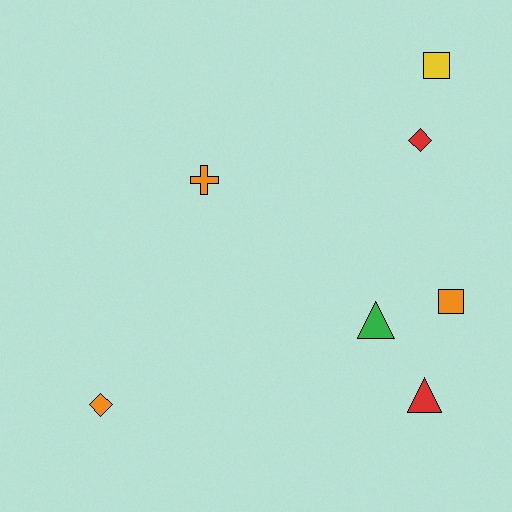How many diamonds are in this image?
There are 2 diamonds.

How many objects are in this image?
There are 7 objects.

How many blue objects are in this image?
There are no blue objects.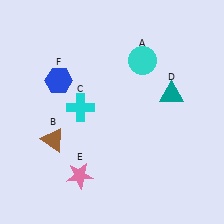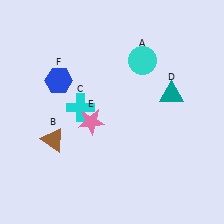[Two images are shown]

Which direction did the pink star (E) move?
The pink star (E) moved up.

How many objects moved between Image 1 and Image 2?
1 object moved between the two images.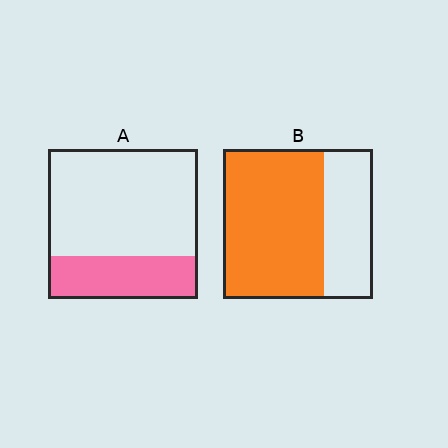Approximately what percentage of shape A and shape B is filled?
A is approximately 30% and B is approximately 65%.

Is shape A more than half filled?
No.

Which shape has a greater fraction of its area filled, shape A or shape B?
Shape B.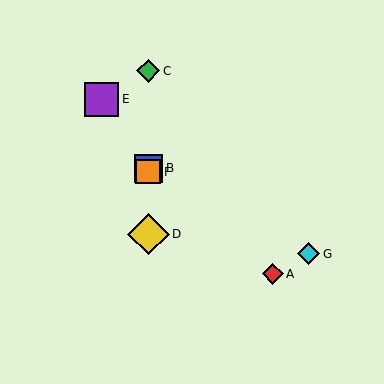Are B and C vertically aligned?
Yes, both are at x≈148.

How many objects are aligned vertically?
4 objects (B, C, D, F) are aligned vertically.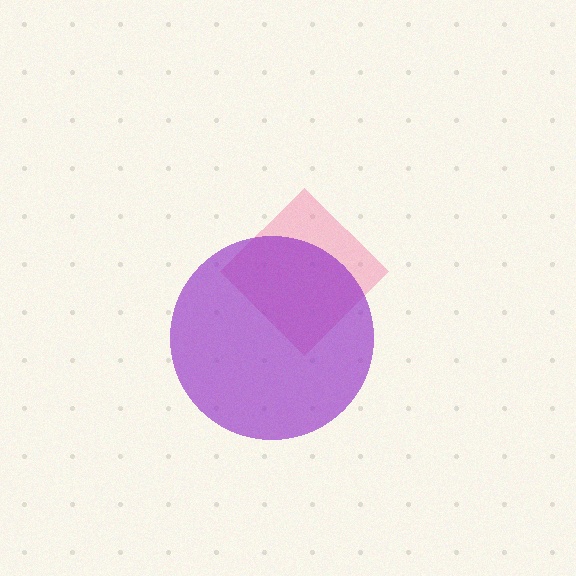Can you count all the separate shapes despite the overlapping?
Yes, there are 2 separate shapes.